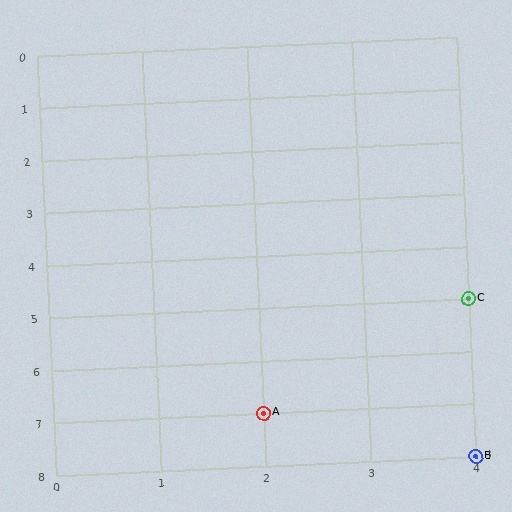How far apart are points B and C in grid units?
Points B and C are 3 rows apart.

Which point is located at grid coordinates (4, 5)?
Point C is at (4, 5).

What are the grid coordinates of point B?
Point B is at grid coordinates (4, 8).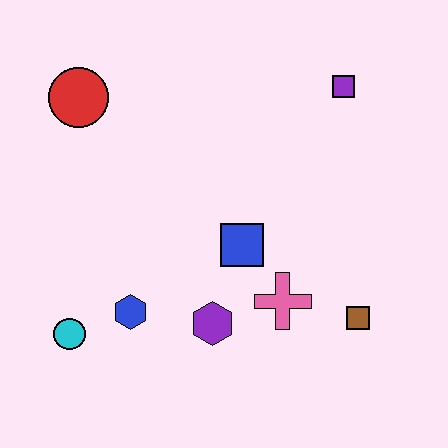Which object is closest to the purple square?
The blue square is closest to the purple square.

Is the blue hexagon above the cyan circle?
Yes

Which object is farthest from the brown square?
The red circle is farthest from the brown square.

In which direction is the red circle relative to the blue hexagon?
The red circle is above the blue hexagon.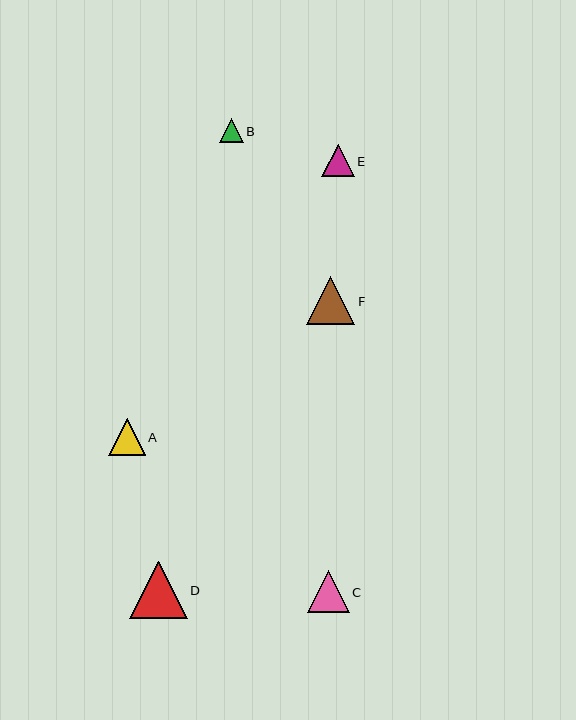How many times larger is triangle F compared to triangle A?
Triangle F is approximately 1.3 times the size of triangle A.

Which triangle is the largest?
Triangle D is the largest with a size of approximately 57 pixels.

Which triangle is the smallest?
Triangle B is the smallest with a size of approximately 24 pixels.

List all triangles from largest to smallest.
From largest to smallest: D, F, C, A, E, B.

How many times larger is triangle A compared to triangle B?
Triangle A is approximately 1.5 times the size of triangle B.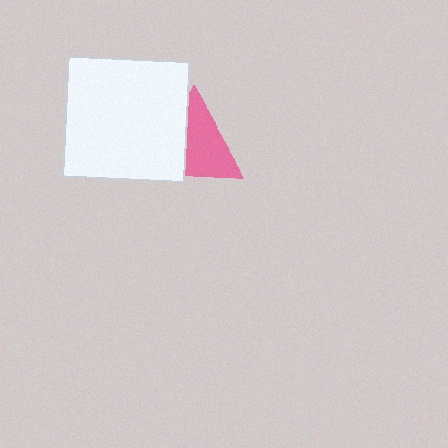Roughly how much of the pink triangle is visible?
About half of it is visible (roughly 59%).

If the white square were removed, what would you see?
You would see the complete pink triangle.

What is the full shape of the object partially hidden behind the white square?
The partially hidden object is a pink triangle.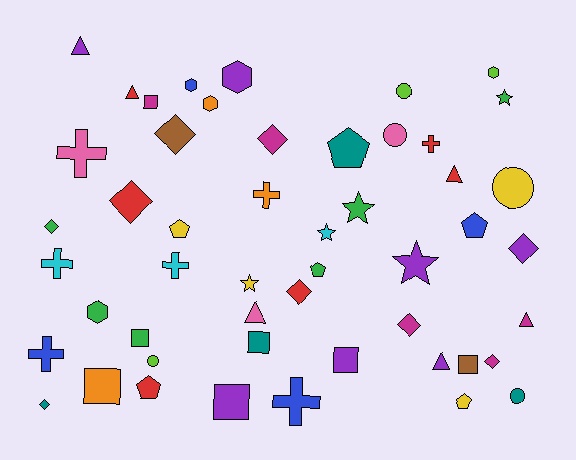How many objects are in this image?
There are 50 objects.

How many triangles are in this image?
There are 6 triangles.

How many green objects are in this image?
There are 6 green objects.